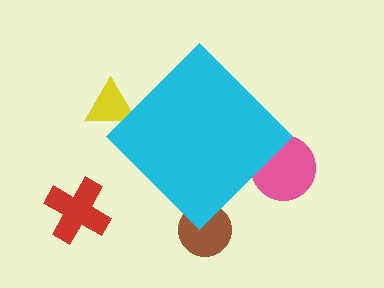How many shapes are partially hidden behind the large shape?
3 shapes are partially hidden.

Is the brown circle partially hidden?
Yes, the brown circle is partially hidden behind the cyan diamond.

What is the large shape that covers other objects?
A cyan diamond.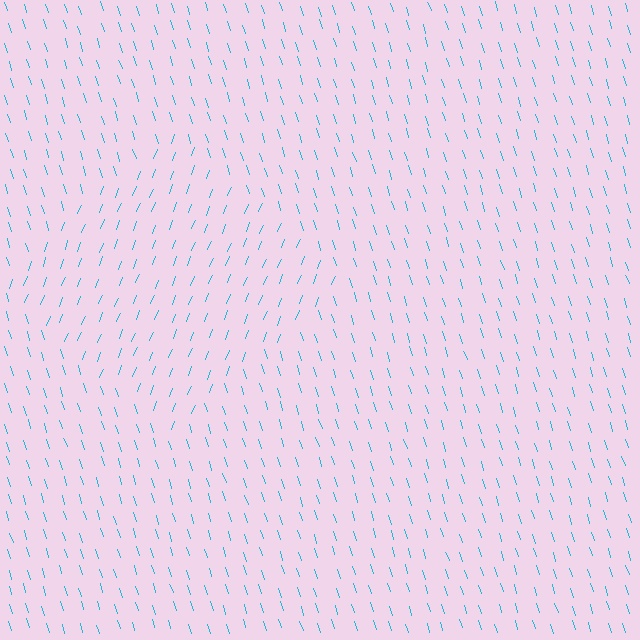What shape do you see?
I see a diamond.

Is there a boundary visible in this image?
Yes, there is a texture boundary formed by a change in line orientation.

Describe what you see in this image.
The image is filled with small cyan line segments. A diamond region in the image has lines oriented differently from the surrounding lines, creating a visible texture boundary.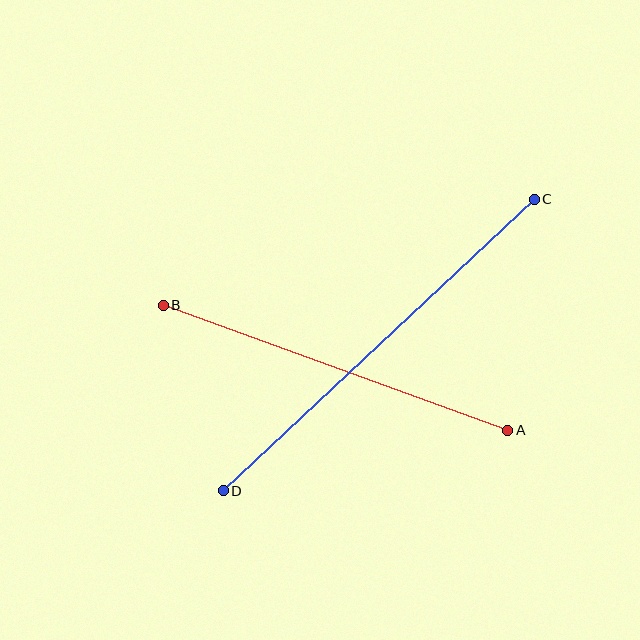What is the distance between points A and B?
The distance is approximately 367 pixels.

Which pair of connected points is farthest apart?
Points C and D are farthest apart.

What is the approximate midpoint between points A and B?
The midpoint is at approximately (335, 368) pixels.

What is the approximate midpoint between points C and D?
The midpoint is at approximately (379, 345) pixels.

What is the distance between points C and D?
The distance is approximately 426 pixels.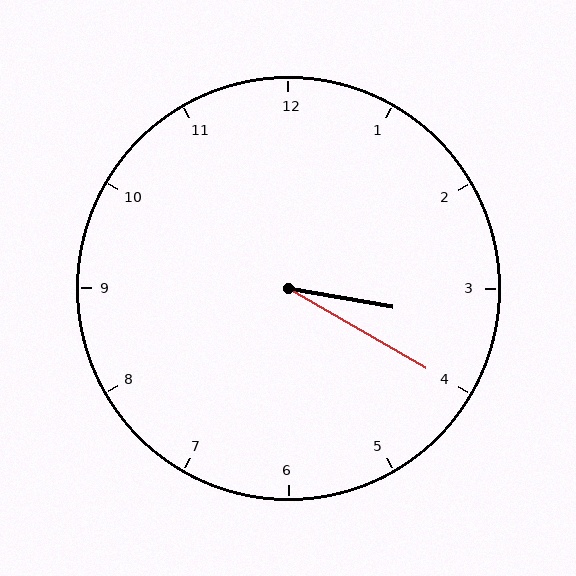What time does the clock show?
3:20.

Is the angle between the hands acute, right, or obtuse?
It is acute.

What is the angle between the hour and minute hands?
Approximately 20 degrees.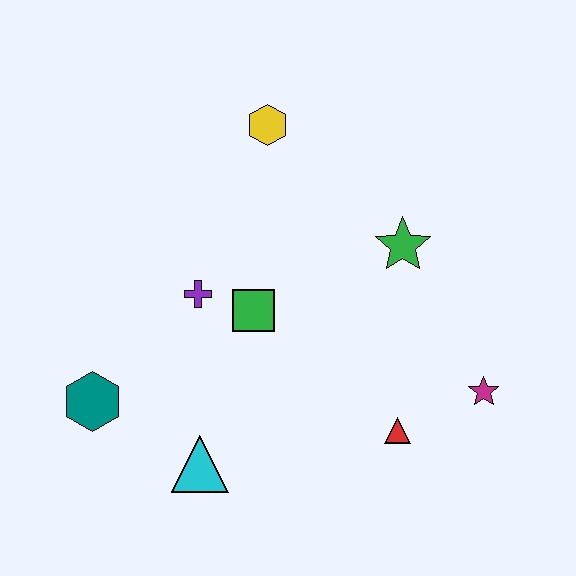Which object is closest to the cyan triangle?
The teal hexagon is closest to the cyan triangle.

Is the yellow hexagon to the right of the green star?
No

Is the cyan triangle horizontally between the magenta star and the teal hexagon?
Yes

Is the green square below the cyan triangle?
No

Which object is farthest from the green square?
The magenta star is farthest from the green square.